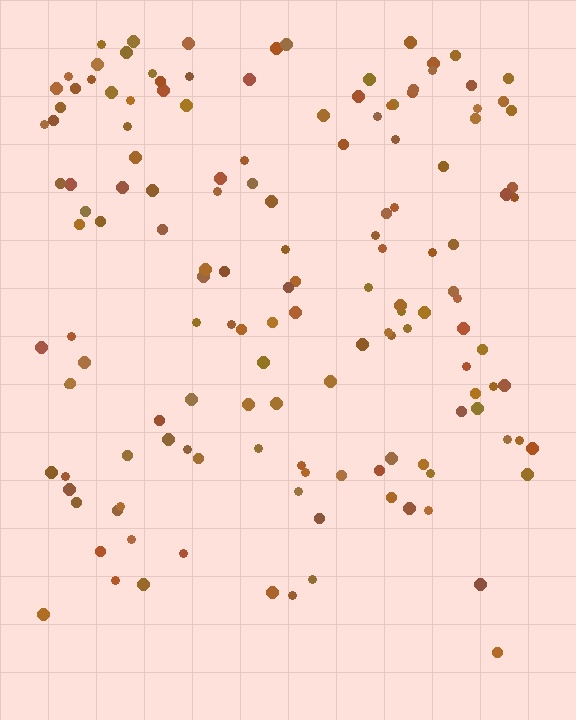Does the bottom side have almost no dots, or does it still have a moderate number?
Still a moderate number, just noticeably fewer than the top.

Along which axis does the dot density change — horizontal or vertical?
Vertical.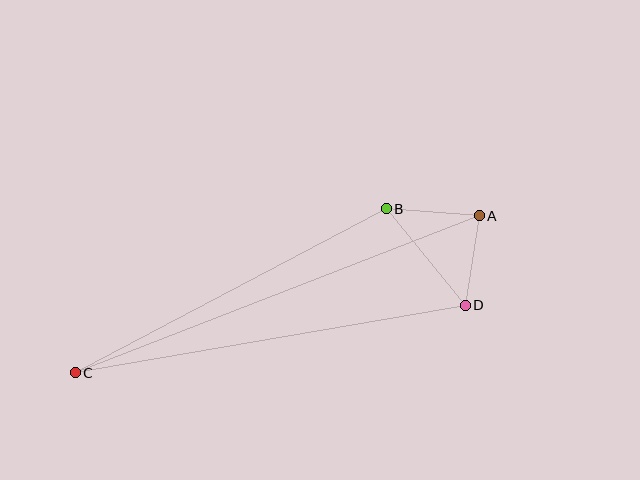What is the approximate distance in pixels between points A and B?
The distance between A and B is approximately 93 pixels.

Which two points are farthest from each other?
Points A and C are farthest from each other.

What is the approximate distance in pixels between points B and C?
The distance between B and C is approximately 352 pixels.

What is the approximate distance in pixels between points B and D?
The distance between B and D is approximately 125 pixels.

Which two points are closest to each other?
Points A and D are closest to each other.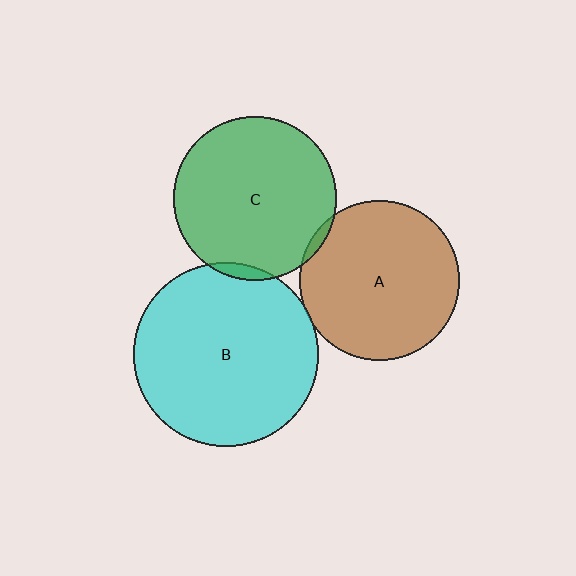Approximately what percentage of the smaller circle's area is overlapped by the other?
Approximately 5%.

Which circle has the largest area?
Circle B (cyan).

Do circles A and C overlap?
Yes.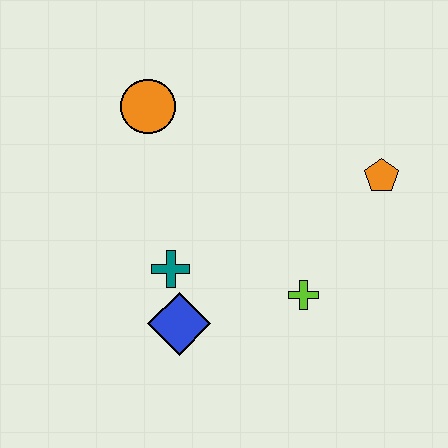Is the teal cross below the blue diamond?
No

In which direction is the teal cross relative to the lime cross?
The teal cross is to the left of the lime cross.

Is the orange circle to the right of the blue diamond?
No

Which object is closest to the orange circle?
The teal cross is closest to the orange circle.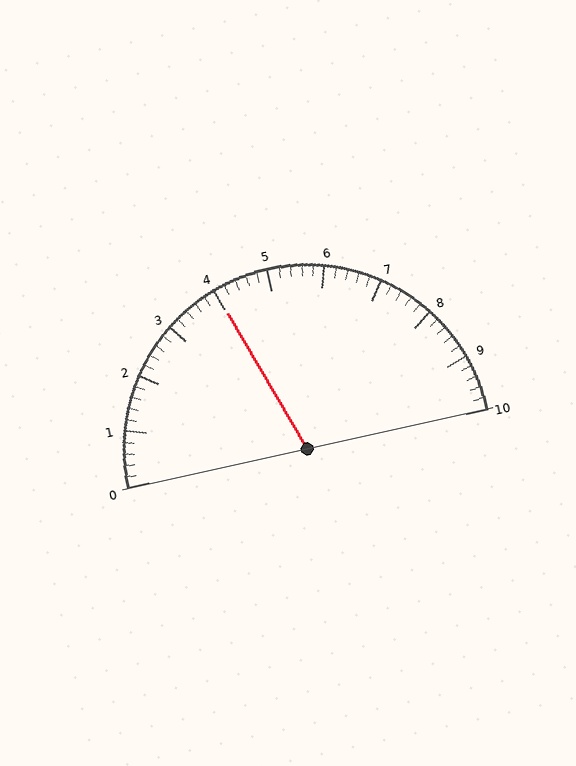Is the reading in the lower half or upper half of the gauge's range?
The reading is in the lower half of the range (0 to 10).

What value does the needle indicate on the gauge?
The needle indicates approximately 4.0.